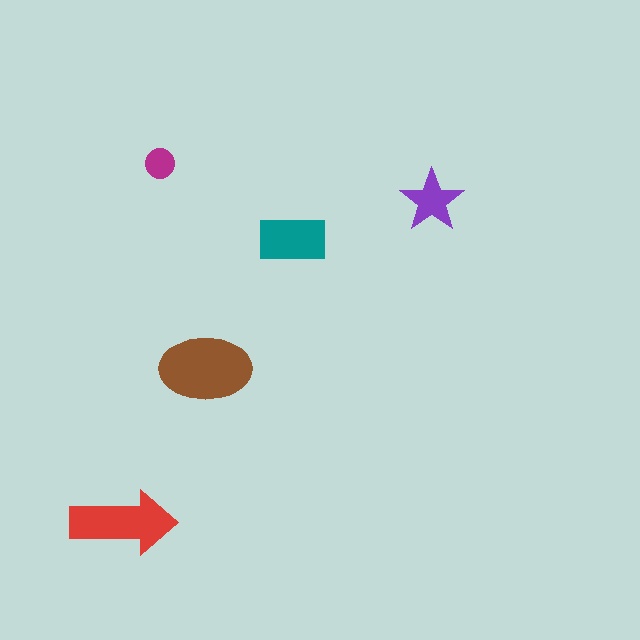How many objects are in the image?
There are 5 objects in the image.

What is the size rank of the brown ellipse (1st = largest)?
1st.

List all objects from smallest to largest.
The magenta circle, the purple star, the teal rectangle, the red arrow, the brown ellipse.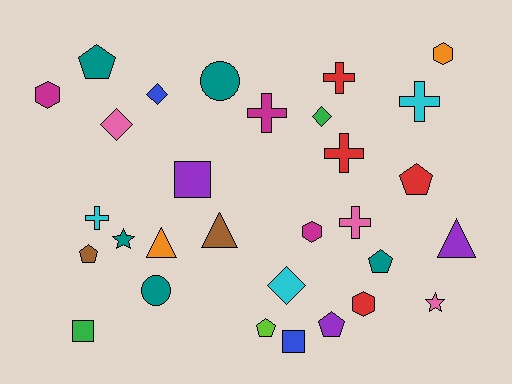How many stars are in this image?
There are 2 stars.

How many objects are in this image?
There are 30 objects.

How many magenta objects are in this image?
There are 3 magenta objects.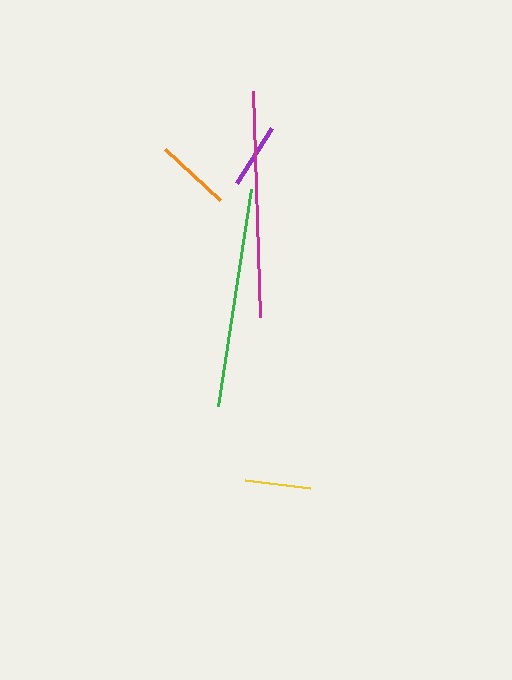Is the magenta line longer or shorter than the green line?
The magenta line is longer than the green line.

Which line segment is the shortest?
The purple line is the shortest at approximately 65 pixels.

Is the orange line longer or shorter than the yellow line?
The orange line is longer than the yellow line.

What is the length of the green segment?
The green segment is approximately 220 pixels long.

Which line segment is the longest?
The magenta line is the longest at approximately 226 pixels.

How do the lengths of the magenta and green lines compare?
The magenta and green lines are approximately the same length.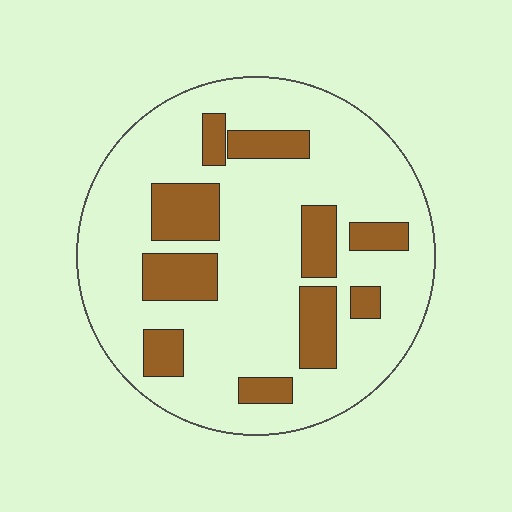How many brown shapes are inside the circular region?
10.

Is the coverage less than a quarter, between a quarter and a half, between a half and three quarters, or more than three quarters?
Less than a quarter.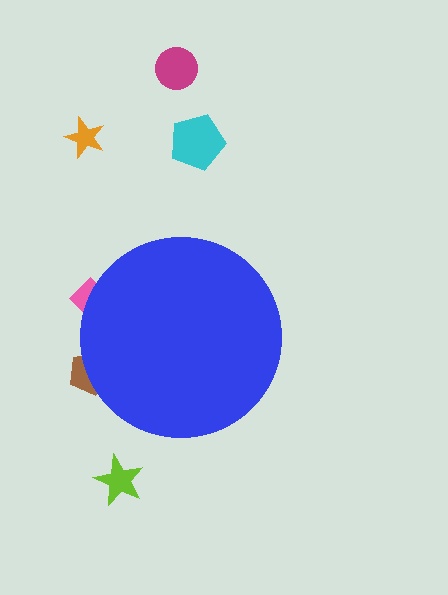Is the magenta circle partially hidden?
No, the magenta circle is fully visible.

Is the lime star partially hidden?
No, the lime star is fully visible.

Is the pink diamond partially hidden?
Yes, the pink diamond is partially hidden behind the blue circle.